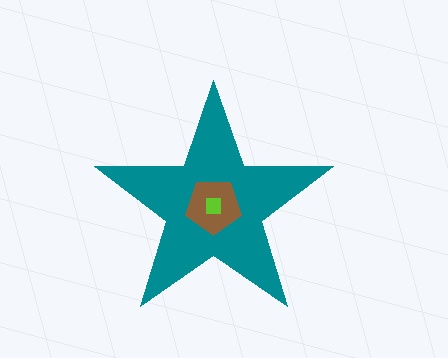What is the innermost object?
The lime square.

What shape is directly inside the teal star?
The brown pentagon.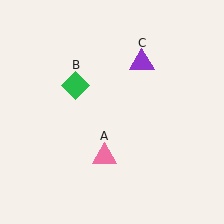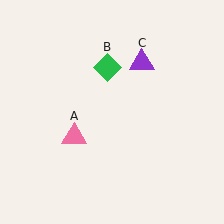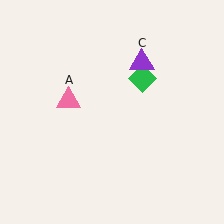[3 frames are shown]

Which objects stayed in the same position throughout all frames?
Purple triangle (object C) remained stationary.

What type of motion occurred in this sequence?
The pink triangle (object A), green diamond (object B) rotated clockwise around the center of the scene.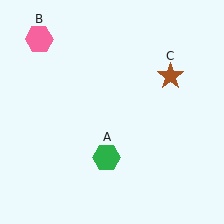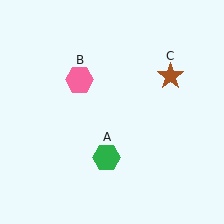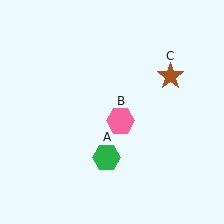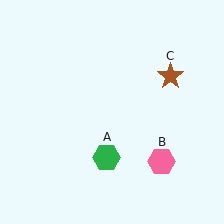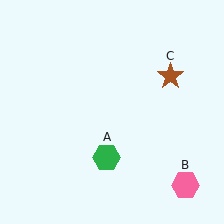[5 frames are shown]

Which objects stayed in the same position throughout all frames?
Green hexagon (object A) and brown star (object C) remained stationary.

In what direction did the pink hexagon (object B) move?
The pink hexagon (object B) moved down and to the right.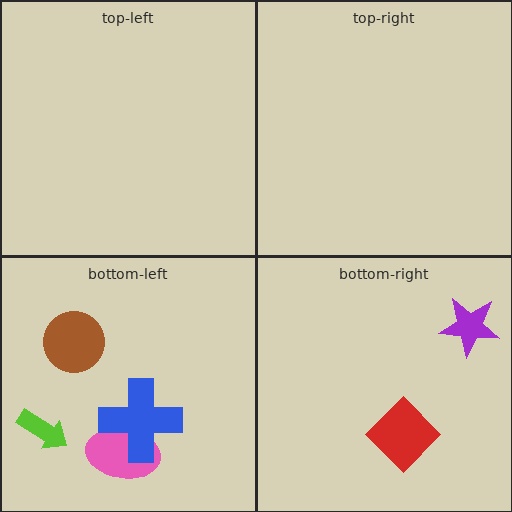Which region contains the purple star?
The bottom-right region.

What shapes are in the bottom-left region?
The brown circle, the pink ellipse, the lime arrow, the blue cross.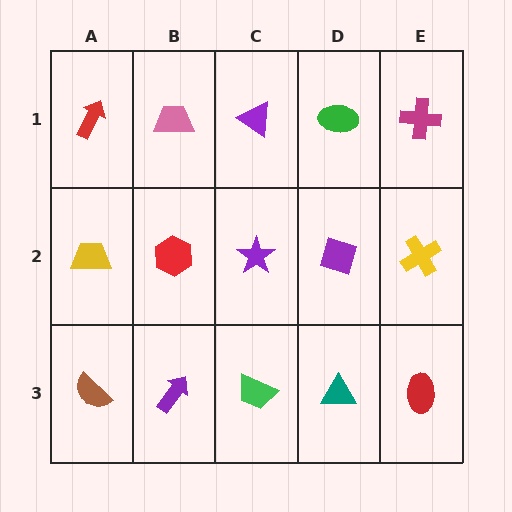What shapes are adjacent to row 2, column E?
A magenta cross (row 1, column E), a red ellipse (row 3, column E), a purple diamond (row 2, column D).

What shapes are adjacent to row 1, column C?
A purple star (row 2, column C), a pink trapezoid (row 1, column B), a green ellipse (row 1, column D).